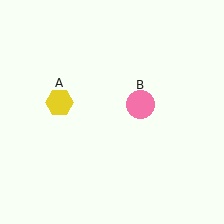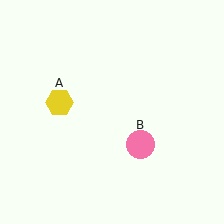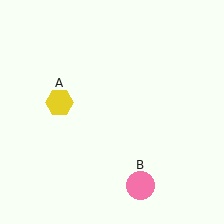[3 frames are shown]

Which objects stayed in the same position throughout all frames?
Yellow hexagon (object A) remained stationary.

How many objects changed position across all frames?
1 object changed position: pink circle (object B).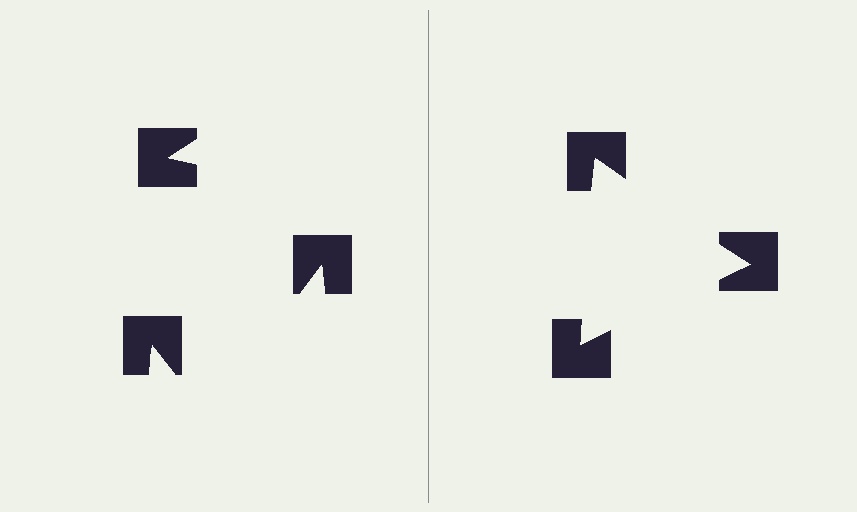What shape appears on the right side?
An illusory triangle.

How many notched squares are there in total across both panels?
6 — 3 on each side.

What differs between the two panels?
The notched squares are positioned identically on both sides; only the wedge orientations differ. On the right they align to a triangle; on the left they are misaligned.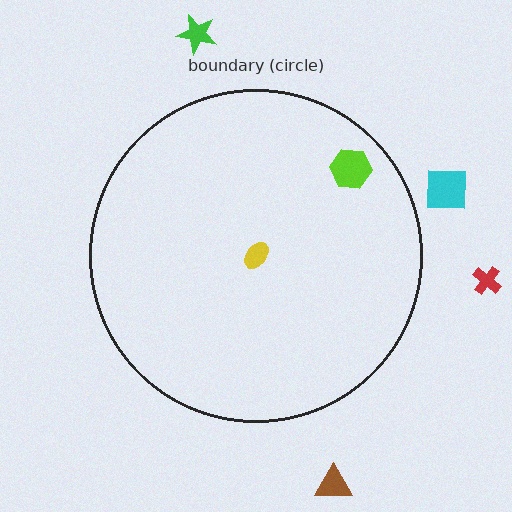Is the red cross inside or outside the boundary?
Outside.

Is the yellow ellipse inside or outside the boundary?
Inside.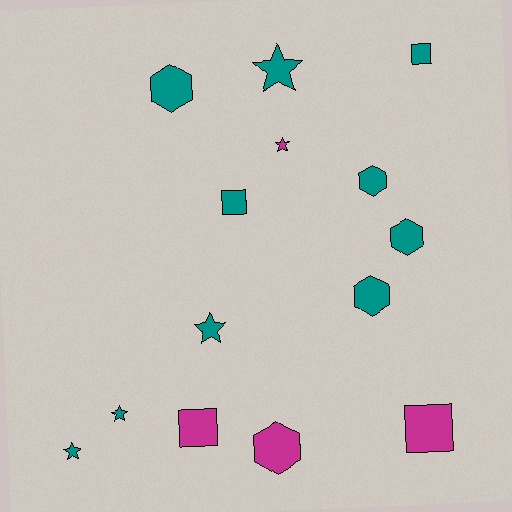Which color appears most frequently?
Teal, with 10 objects.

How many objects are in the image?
There are 14 objects.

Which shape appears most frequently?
Hexagon, with 5 objects.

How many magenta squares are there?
There are 2 magenta squares.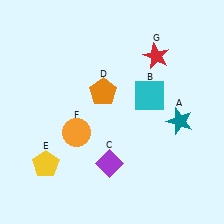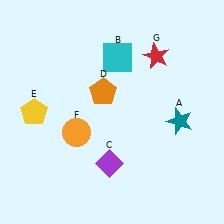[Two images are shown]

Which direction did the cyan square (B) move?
The cyan square (B) moved up.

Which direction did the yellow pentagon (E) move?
The yellow pentagon (E) moved up.